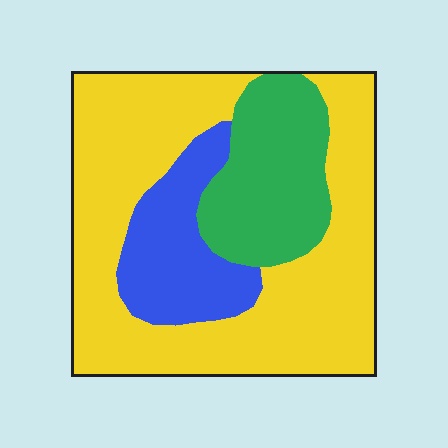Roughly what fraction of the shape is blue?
Blue takes up less than a quarter of the shape.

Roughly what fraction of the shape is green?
Green covers roughly 20% of the shape.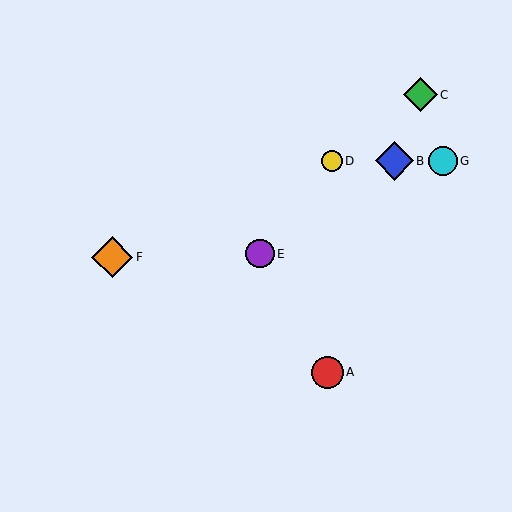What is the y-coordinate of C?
Object C is at y≈95.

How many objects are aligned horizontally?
3 objects (B, D, G) are aligned horizontally.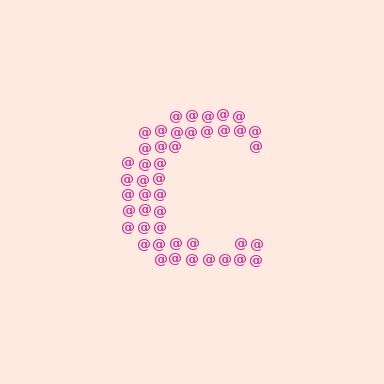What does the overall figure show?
The overall figure shows the letter C.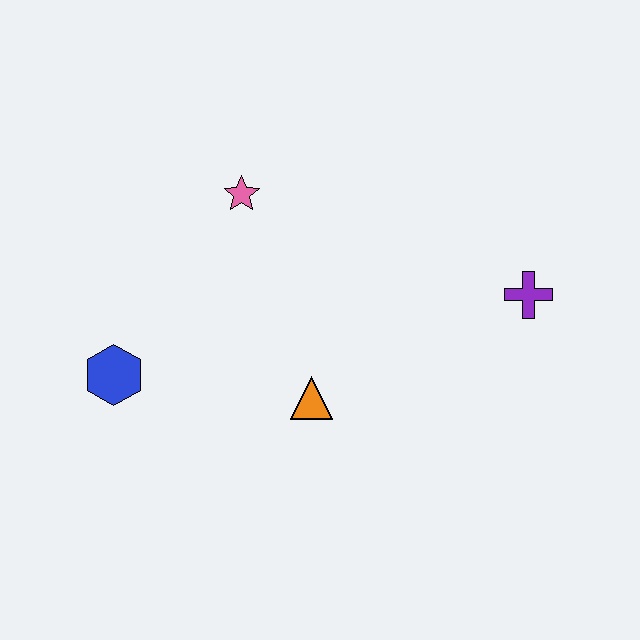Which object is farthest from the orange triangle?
The purple cross is farthest from the orange triangle.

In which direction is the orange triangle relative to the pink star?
The orange triangle is below the pink star.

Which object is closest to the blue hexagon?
The orange triangle is closest to the blue hexagon.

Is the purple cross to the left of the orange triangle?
No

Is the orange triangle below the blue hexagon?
Yes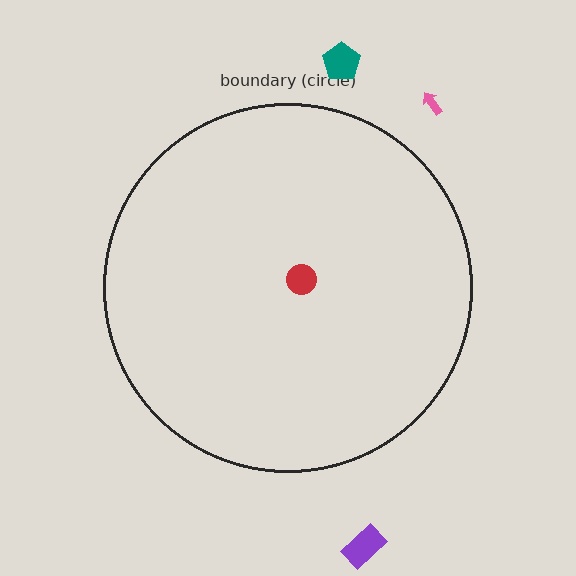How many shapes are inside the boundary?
1 inside, 3 outside.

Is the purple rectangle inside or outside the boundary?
Outside.